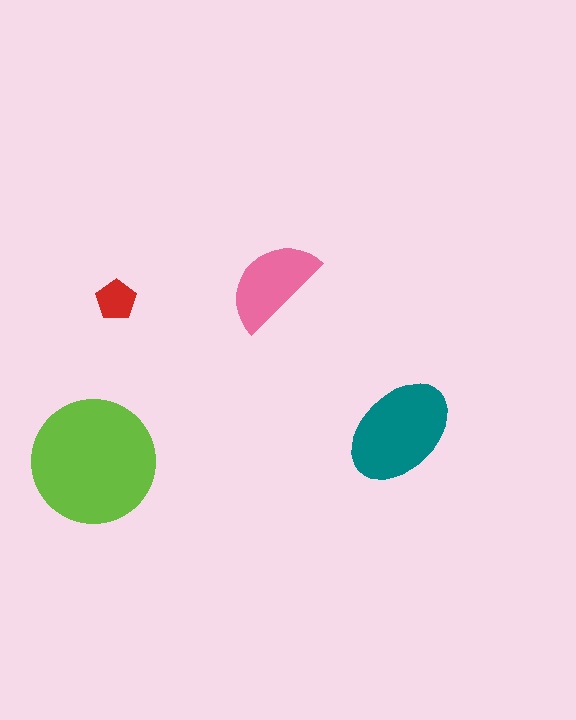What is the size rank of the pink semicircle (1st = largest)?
3rd.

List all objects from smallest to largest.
The red pentagon, the pink semicircle, the teal ellipse, the lime circle.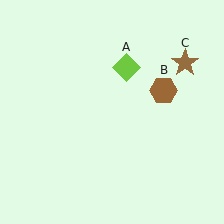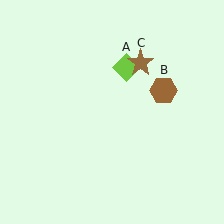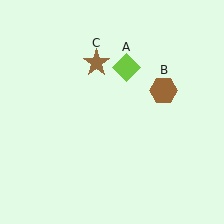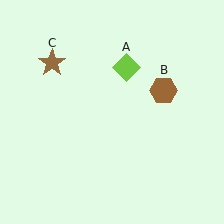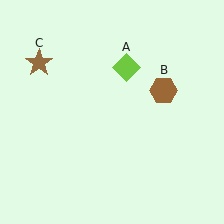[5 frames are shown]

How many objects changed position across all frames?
1 object changed position: brown star (object C).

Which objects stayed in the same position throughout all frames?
Lime diamond (object A) and brown hexagon (object B) remained stationary.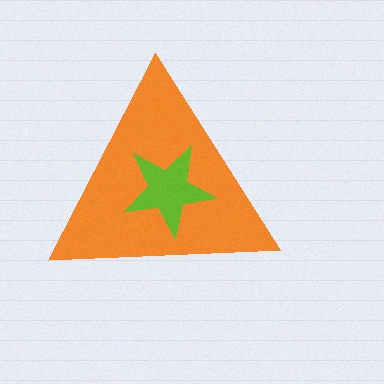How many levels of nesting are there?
2.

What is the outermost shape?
The orange triangle.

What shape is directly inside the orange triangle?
The lime star.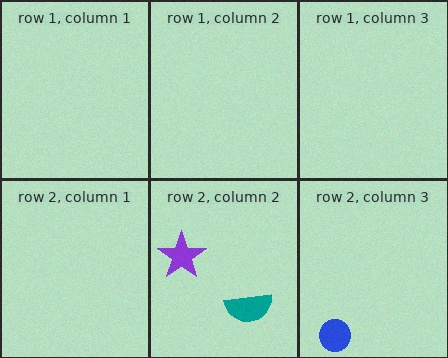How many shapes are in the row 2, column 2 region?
2.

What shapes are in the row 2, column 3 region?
The blue circle.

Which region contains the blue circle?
The row 2, column 3 region.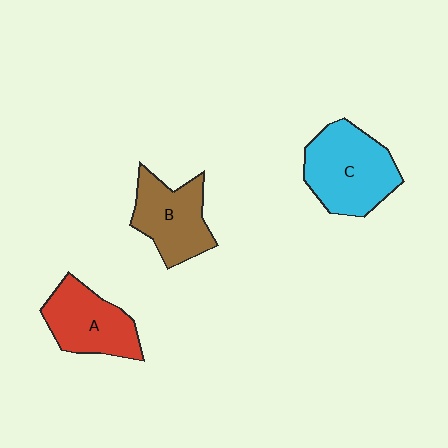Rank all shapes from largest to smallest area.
From largest to smallest: C (cyan), B (brown), A (red).